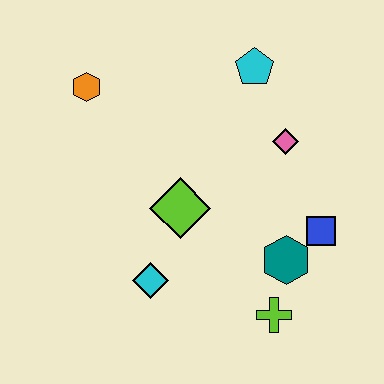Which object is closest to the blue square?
The teal hexagon is closest to the blue square.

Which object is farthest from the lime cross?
The orange hexagon is farthest from the lime cross.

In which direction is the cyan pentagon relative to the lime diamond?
The cyan pentagon is above the lime diamond.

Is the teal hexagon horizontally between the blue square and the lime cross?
Yes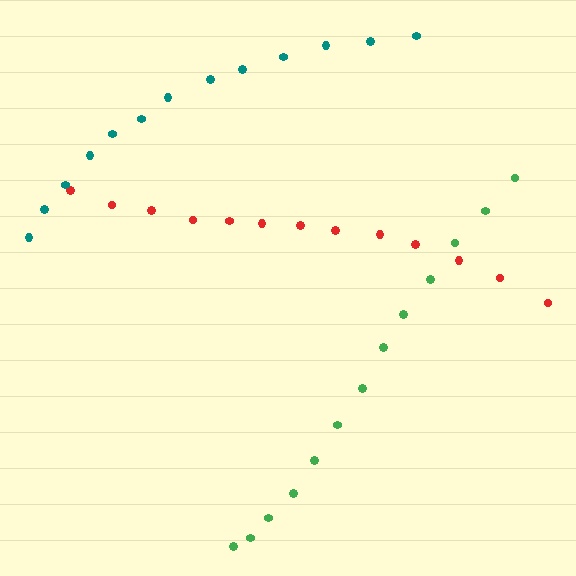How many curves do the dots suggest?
There are 3 distinct paths.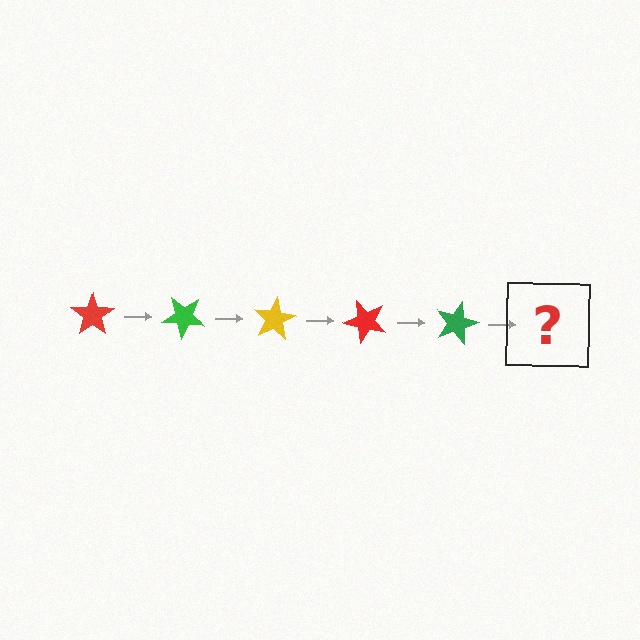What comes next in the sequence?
The next element should be a yellow star, rotated 200 degrees from the start.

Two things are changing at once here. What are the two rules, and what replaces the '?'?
The two rules are that it rotates 40 degrees each step and the color cycles through red, green, and yellow. The '?' should be a yellow star, rotated 200 degrees from the start.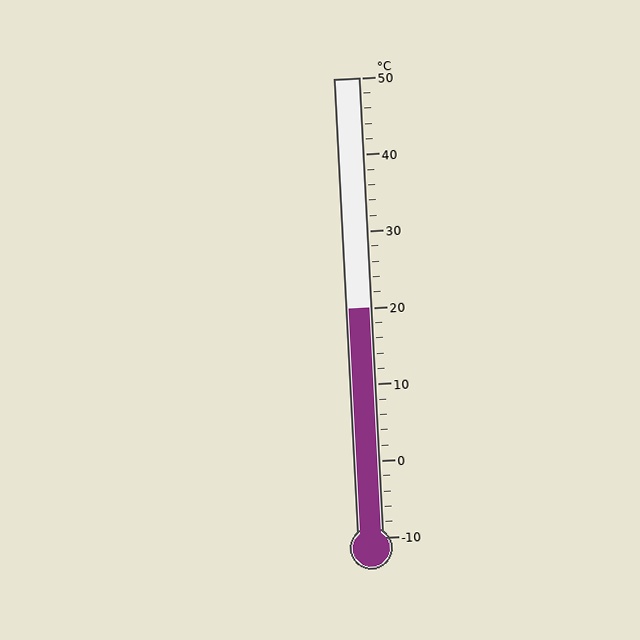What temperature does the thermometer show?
The thermometer shows approximately 20°C.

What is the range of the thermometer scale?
The thermometer scale ranges from -10°C to 50°C.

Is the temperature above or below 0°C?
The temperature is above 0°C.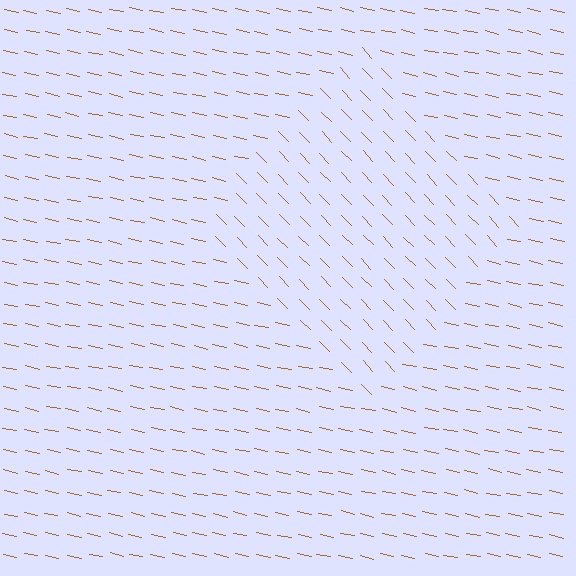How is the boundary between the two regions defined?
The boundary is defined purely by a change in line orientation (approximately 34 degrees difference). All lines are the same color and thickness.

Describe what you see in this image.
The image is filled with small brown line segments. A diamond region in the image has lines oriented differently from the surrounding lines, creating a visible texture boundary.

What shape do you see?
I see a diamond.